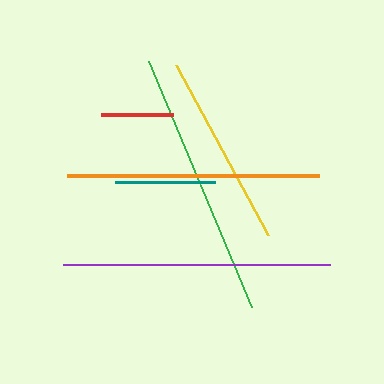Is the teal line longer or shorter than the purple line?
The purple line is longer than the teal line.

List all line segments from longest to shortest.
From longest to shortest: green, purple, orange, yellow, teal, red.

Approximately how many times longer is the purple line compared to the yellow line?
The purple line is approximately 1.4 times the length of the yellow line.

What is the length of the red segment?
The red segment is approximately 72 pixels long.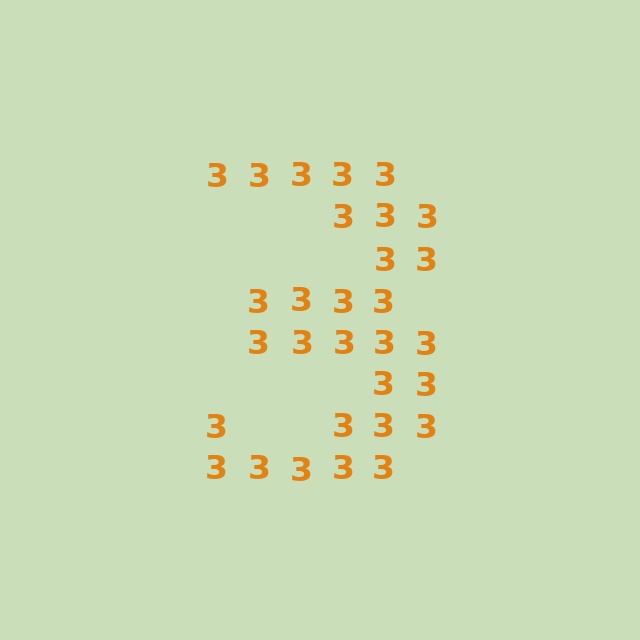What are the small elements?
The small elements are digit 3's.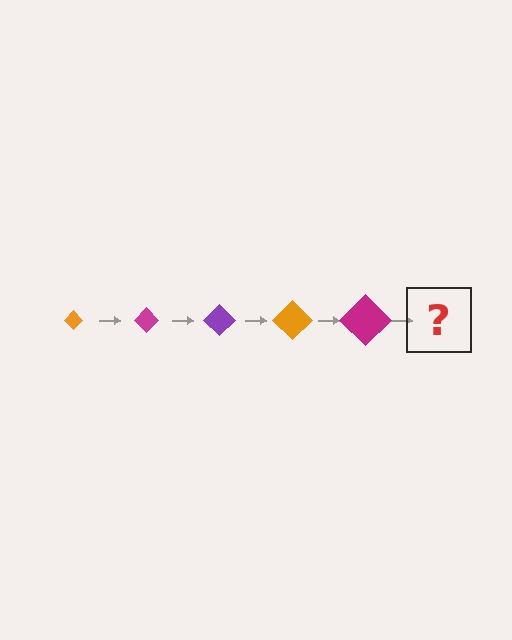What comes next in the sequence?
The next element should be a purple diamond, larger than the previous one.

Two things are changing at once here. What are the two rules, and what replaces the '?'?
The two rules are that the diamond grows larger each step and the color cycles through orange, magenta, and purple. The '?' should be a purple diamond, larger than the previous one.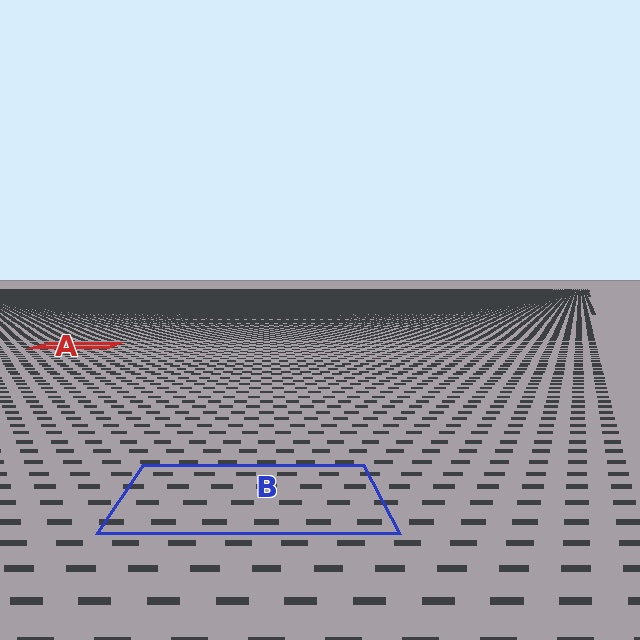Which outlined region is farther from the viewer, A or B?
Region A is farther from the viewer — the texture elements inside it appear smaller and more densely packed.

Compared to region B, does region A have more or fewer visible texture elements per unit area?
Region A has more texture elements per unit area — they are packed more densely because it is farther away.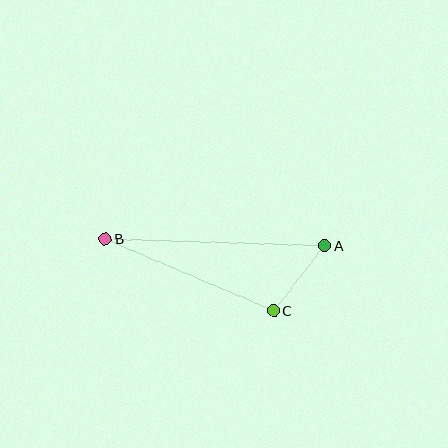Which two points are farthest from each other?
Points A and B are farthest from each other.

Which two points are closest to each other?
Points A and C are closest to each other.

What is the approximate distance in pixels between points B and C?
The distance between B and C is approximately 183 pixels.